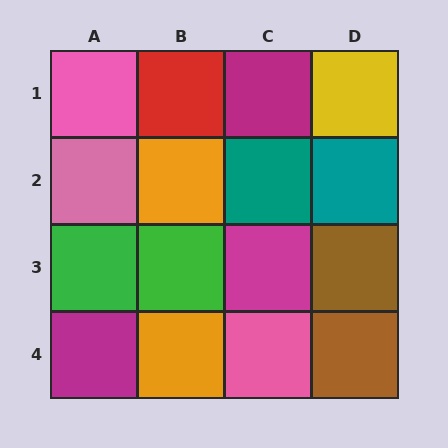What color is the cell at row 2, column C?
Teal.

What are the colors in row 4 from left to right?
Magenta, orange, pink, brown.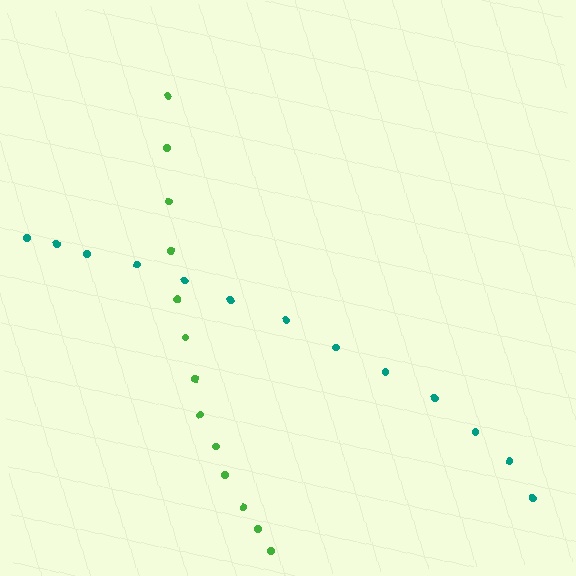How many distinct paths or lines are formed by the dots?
There are 2 distinct paths.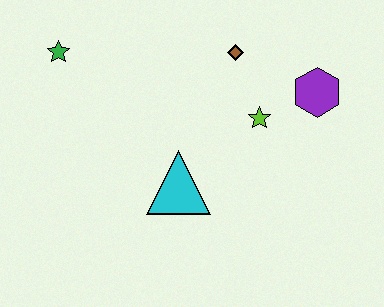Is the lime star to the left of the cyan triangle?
No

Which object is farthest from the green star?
The purple hexagon is farthest from the green star.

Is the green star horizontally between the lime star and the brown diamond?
No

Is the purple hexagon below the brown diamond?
Yes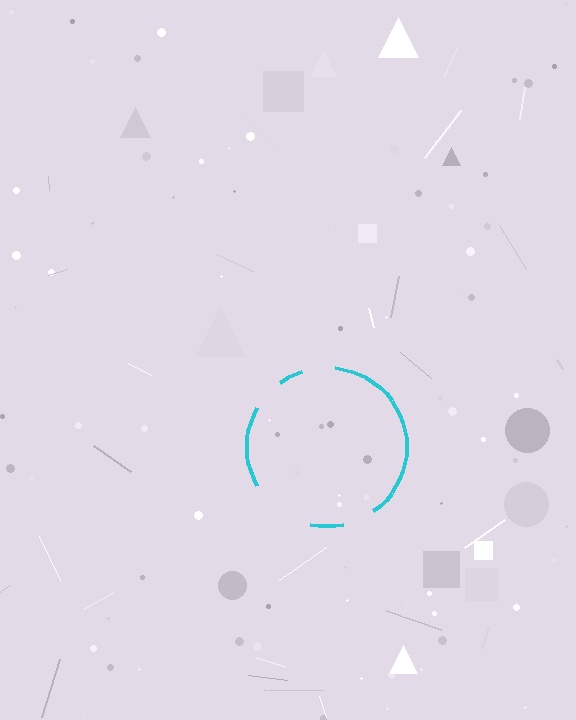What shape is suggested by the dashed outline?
The dashed outline suggests a circle.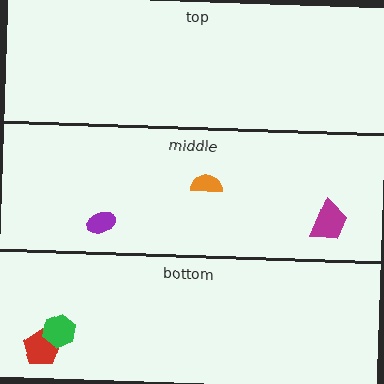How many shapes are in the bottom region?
2.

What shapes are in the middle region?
The orange semicircle, the magenta trapezoid, the purple ellipse.